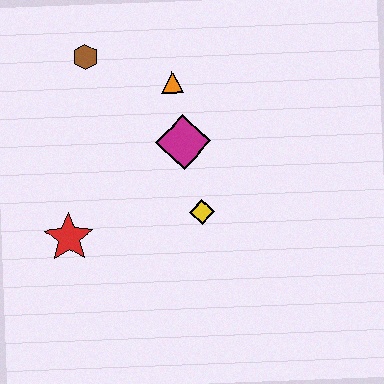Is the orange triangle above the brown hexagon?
No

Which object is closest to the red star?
The yellow diamond is closest to the red star.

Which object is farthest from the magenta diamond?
The red star is farthest from the magenta diamond.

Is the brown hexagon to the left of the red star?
No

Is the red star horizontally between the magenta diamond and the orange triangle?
No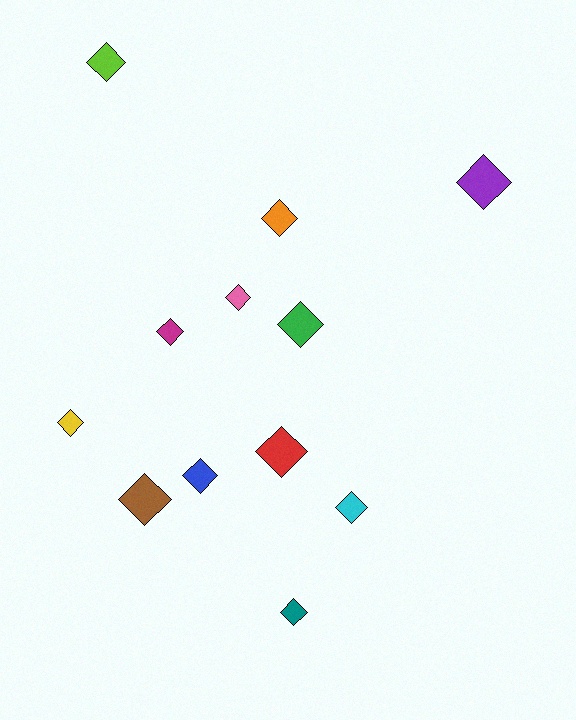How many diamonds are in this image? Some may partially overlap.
There are 12 diamonds.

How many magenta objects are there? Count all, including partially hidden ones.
There is 1 magenta object.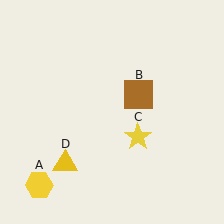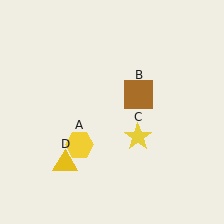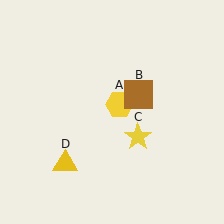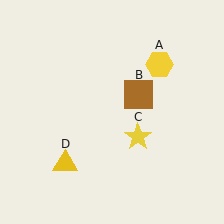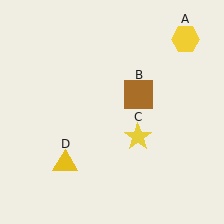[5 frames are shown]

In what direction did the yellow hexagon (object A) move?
The yellow hexagon (object A) moved up and to the right.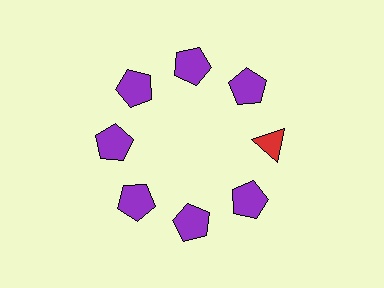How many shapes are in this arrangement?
There are 8 shapes arranged in a ring pattern.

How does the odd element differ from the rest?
It differs in both color (red instead of purple) and shape (triangle instead of pentagon).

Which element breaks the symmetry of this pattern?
The red triangle at roughly the 3 o'clock position breaks the symmetry. All other shapes are purple pentagons.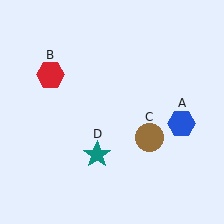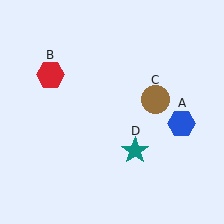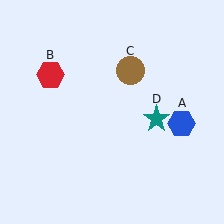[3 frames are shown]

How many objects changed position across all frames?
2 objects changed position: brown circle (object C), teal star (object D).